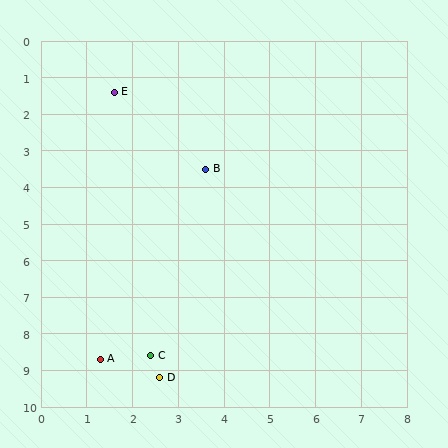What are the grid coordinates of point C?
Point C is at approximately (2.4, 8.6).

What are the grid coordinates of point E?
Point E is at approximately (1.6, 1.4).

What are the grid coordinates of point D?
Point D is at approximately (2.6, 9.2).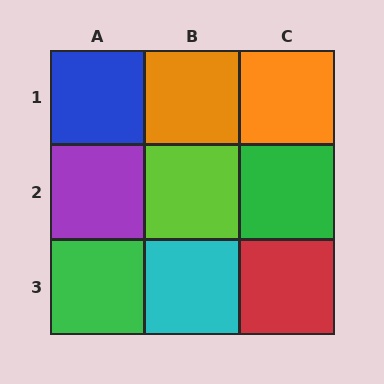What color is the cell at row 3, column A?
Green.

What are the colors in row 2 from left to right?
Purple, lime, green.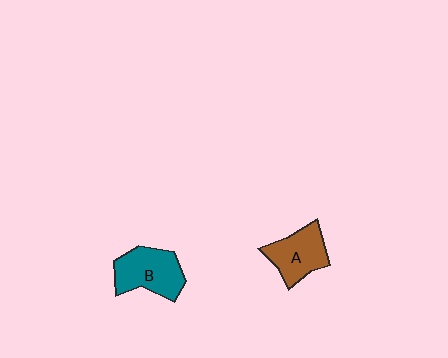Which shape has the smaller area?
Shape A (brown).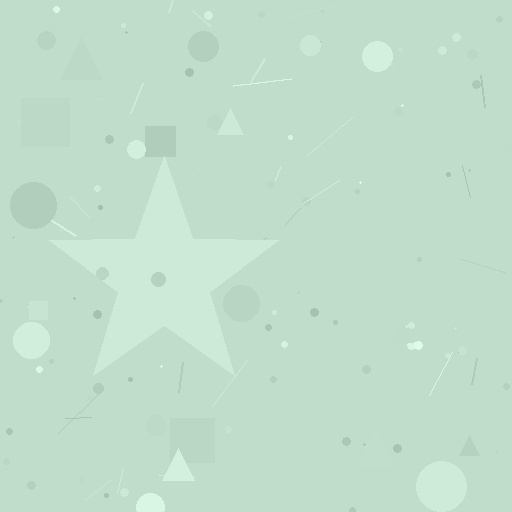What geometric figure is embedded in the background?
A star is embedded in the background.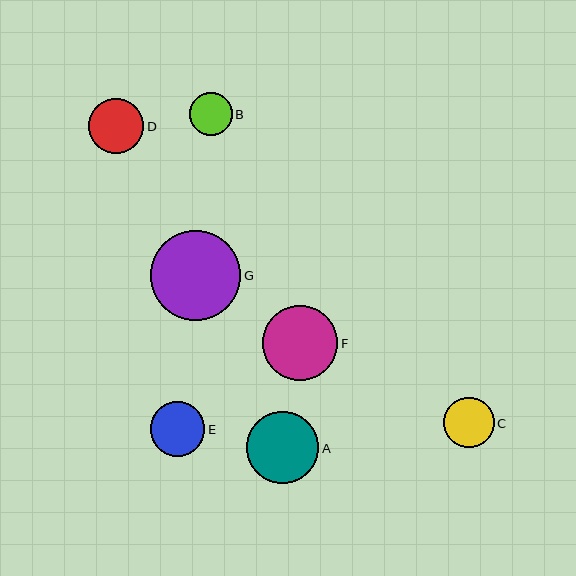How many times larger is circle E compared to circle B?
Circle E is approximately 1.3 times the size of circle B.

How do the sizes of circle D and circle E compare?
Circle D and circle E are approximately the same size.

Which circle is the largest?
Circle G is the largest with a size of approximately 90 pixels.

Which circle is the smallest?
Circle B is the smallest with a size of approximately 43 pixels.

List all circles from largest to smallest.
From largest to smallest: G, F, A, D, E, C, B.